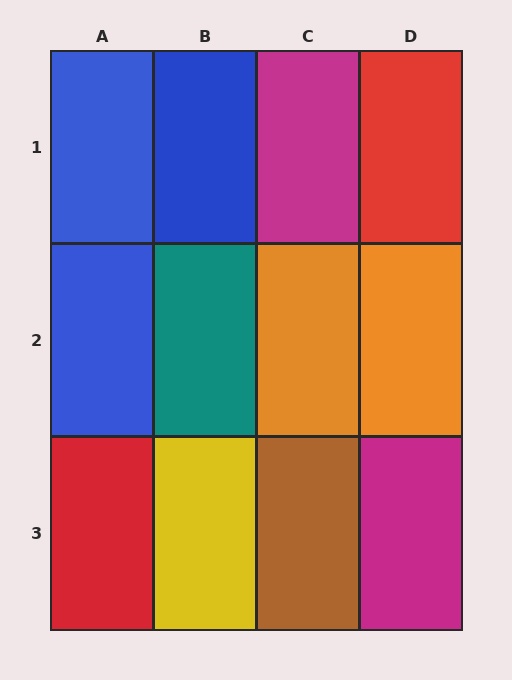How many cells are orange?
2 cells are orange.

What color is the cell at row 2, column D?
Orange.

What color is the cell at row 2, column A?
Blue.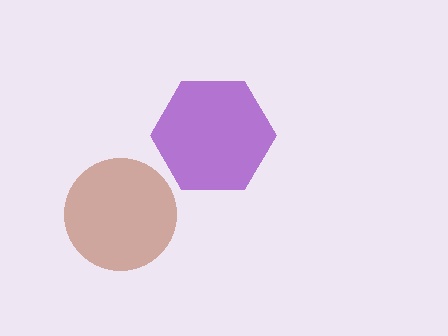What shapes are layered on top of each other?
The layered shapes are: a brown circle, a purple hexagon.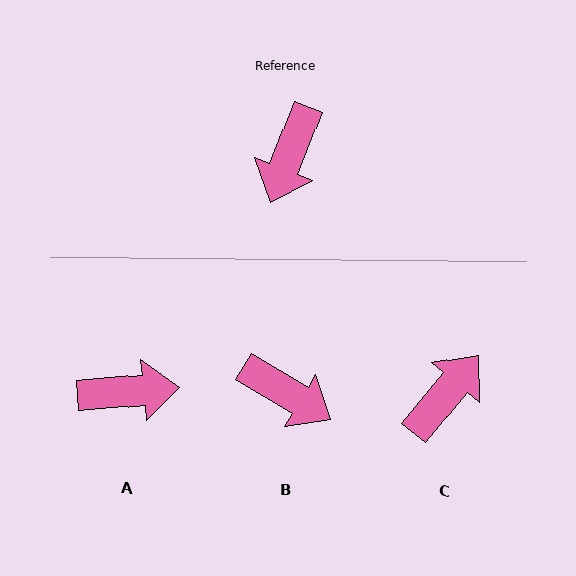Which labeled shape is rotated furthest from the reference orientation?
C, about 162 degrees away.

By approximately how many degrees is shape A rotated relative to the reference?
Approximately 117 degrees counter-clockwise.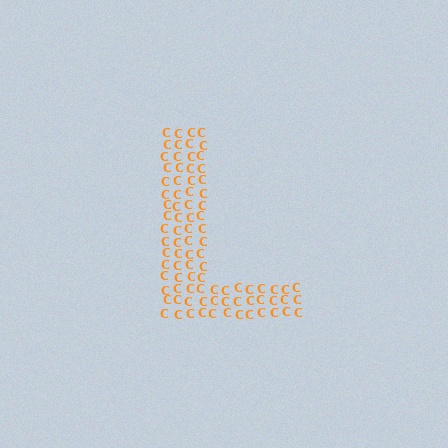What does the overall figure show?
The overall figure shows the letter L.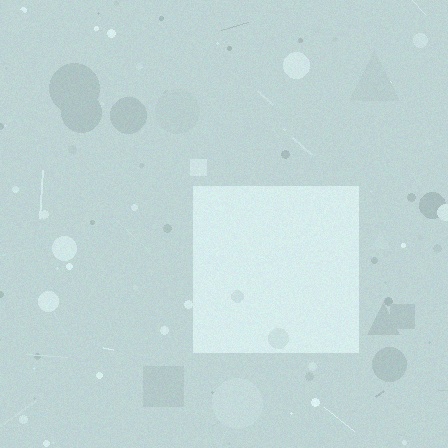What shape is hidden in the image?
A square is hidden in the image.